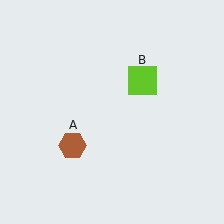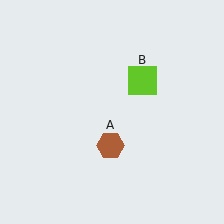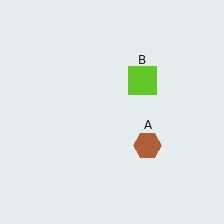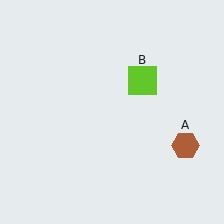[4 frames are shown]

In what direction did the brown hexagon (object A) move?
The brown hexagon (object A) moved right.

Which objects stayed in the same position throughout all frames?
Lime square (object B) remained stationary.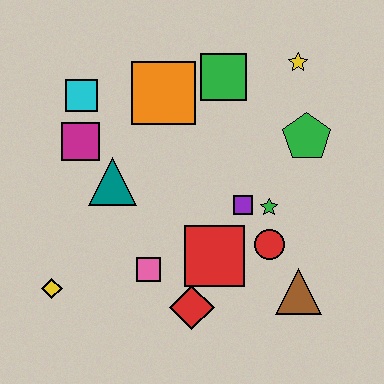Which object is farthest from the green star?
The yellow diamond is farthest from the green star.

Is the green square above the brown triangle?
Yes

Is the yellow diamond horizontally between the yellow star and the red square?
No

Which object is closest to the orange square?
The green square is closest to the orange square.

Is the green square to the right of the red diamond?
Yes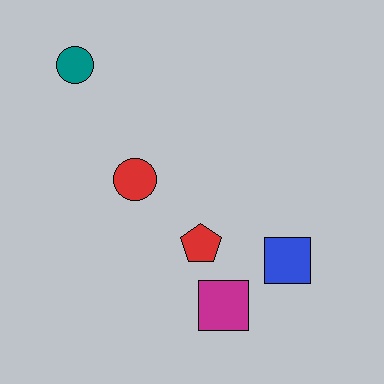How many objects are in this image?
There are 5 objects.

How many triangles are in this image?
There are no triangles.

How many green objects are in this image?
There are no green objects.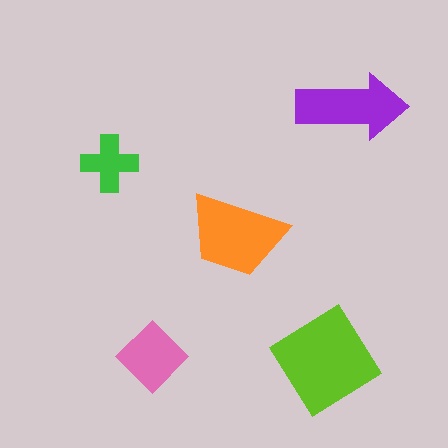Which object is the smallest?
The green cross.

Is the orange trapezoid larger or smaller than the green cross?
Larger.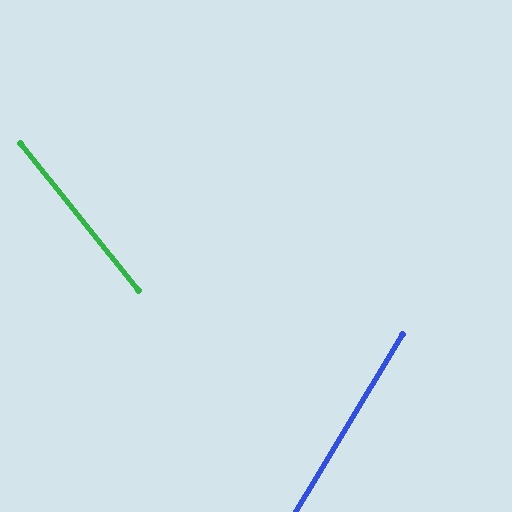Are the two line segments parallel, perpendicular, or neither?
Neither parallel nor perpendicular — they differ by about 70°.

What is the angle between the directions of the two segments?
Approximately 70 degrees.